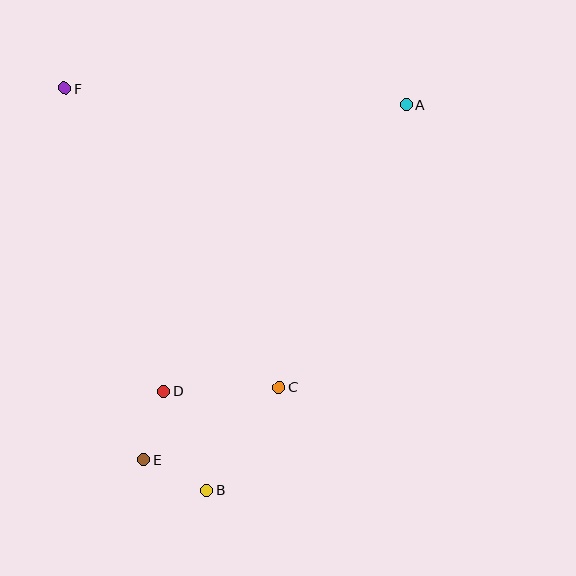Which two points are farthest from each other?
Points A and E are farthest from each other.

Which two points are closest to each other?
Points B and E are closest to each other.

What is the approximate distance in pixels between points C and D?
The distance between C and D is approximately 115 pixels.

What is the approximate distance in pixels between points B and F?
The distance between B and F is approximately 426 pixels.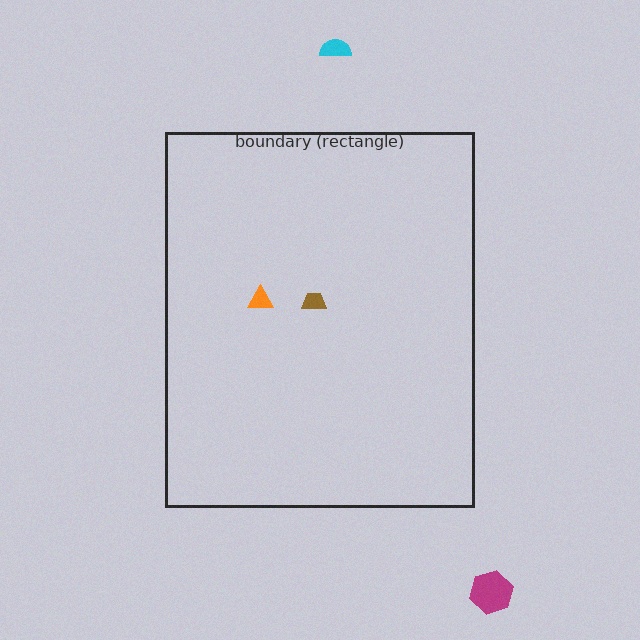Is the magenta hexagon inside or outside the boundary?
Outside.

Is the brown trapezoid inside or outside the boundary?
Inside.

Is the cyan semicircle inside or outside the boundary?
Outside.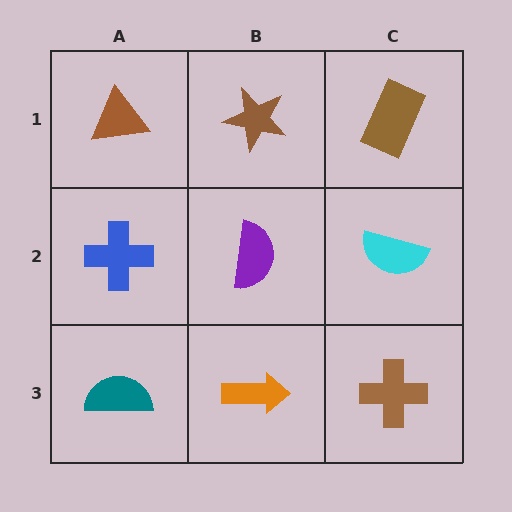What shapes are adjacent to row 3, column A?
A blue cross (row 2, column A), an orange arrow (row 3, column B).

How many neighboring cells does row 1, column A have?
2.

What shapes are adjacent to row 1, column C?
A cyan semicircle (row 2, column C), a brown star (row 1, column B).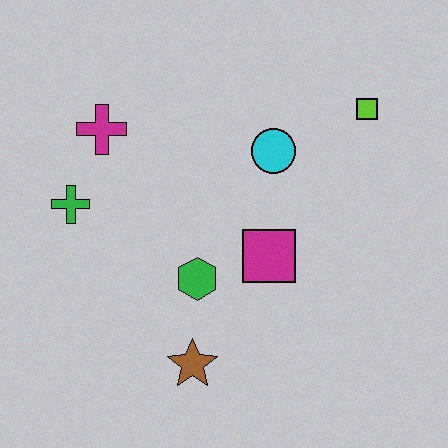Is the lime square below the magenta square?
No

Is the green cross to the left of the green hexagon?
Yes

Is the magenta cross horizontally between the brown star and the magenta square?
No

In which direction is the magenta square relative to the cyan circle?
The magenta square is below the cyan circle.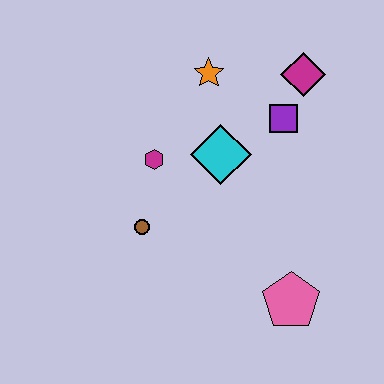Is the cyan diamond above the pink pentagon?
Yes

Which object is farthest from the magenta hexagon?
The pink pentagon is farthest from the magenta hexagon.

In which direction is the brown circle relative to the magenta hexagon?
The brown circle is below the magenta hexagon.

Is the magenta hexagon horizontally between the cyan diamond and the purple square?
No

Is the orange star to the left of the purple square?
Yes